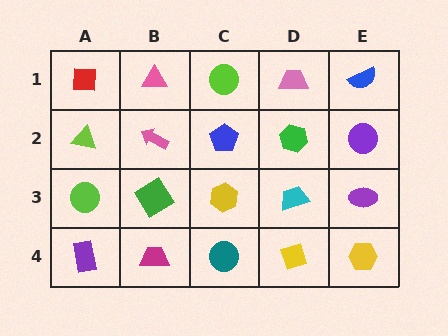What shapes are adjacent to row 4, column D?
A cyan trapezoid (row 3, column D), a teal circle (row 4, column C), a yellow hexagon (row 4, column E).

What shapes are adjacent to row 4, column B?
A green diamond (row 3, column B), a purple rectangle (row 4, column A), a teal circle (row 4, column C).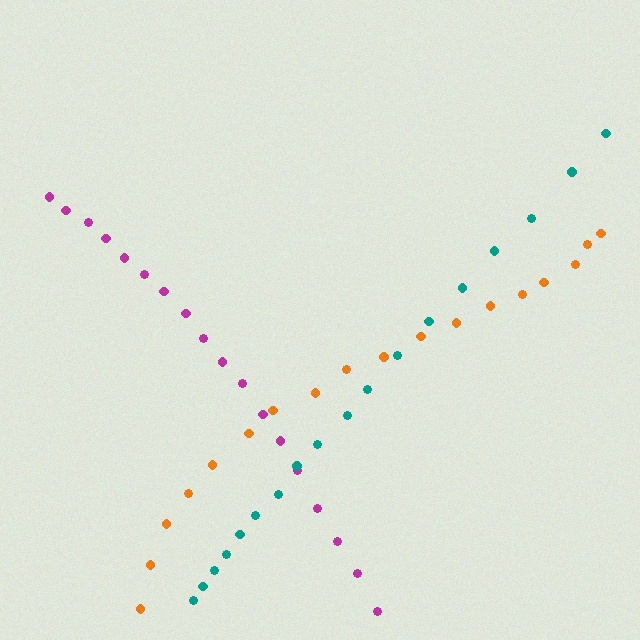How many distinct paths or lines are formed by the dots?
There are 3 distinct paths.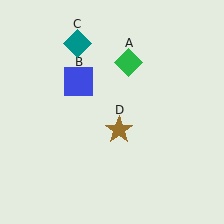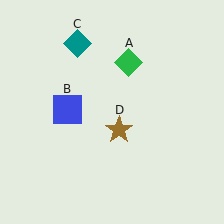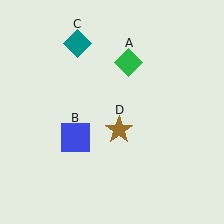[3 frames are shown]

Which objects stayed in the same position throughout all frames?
Green diamond (object A) and teal diamond (object C) and brown star (object D) remained stationary.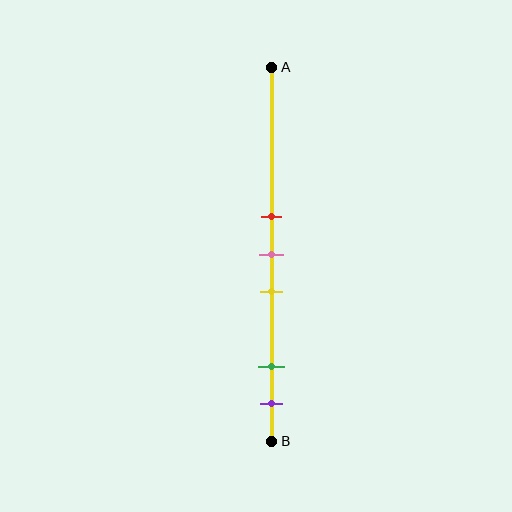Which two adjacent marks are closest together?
The red and pink marks are the closest adjacent pair.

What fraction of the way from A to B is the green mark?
The green mark is approximately 80% (0.8) of the way from A to B.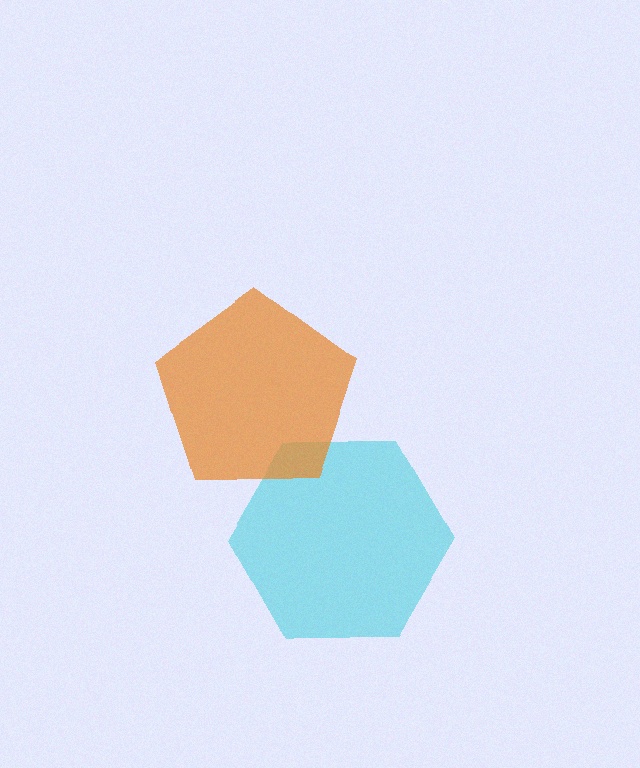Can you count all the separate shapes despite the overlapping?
Yes, there are 2 separate shapes.